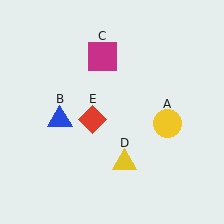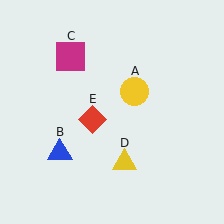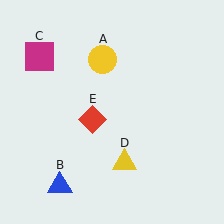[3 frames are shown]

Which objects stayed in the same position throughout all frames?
Yellow triangle (object D) and red diamond (object E) remained stationary.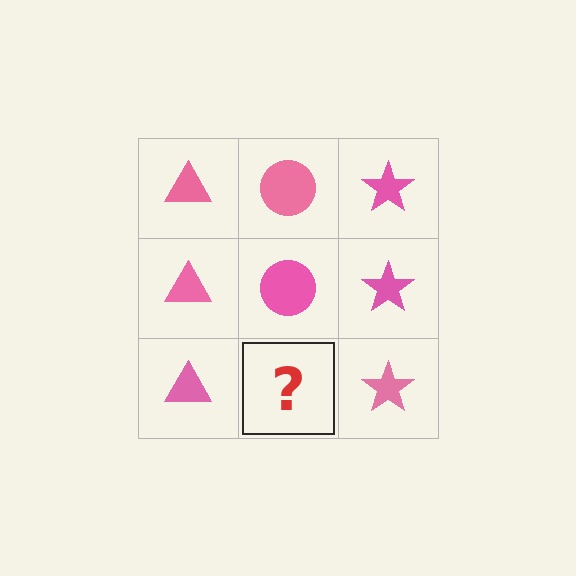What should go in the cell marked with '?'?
The missing cell should contain a pink circle.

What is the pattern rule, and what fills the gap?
The rule is that each column has a consistent shape. The gap should be filled with a pink circle.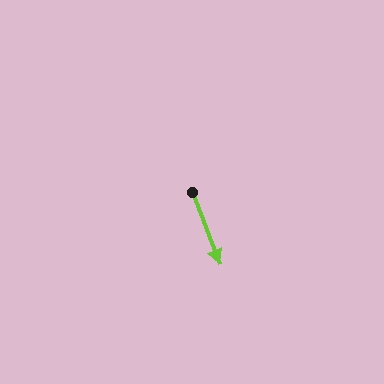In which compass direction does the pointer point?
South.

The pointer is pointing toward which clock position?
Roughly 5 o'clock.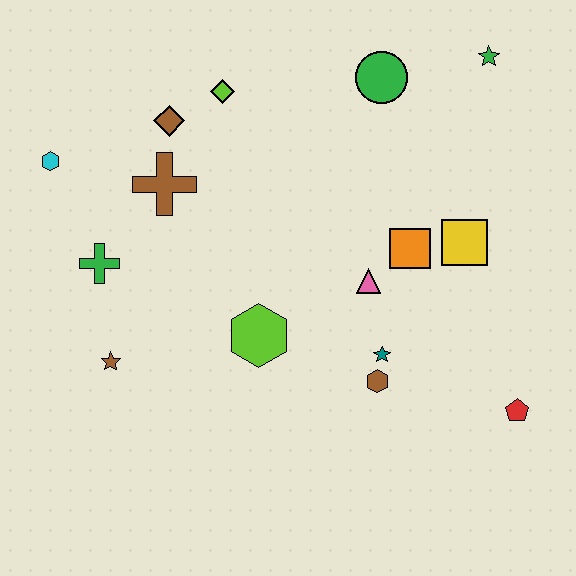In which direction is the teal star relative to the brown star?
The teal star is to the right of the brown star.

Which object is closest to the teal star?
The brown hexagon is closest to the teal star.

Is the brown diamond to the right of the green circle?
No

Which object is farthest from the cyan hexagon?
The red pentagon is farthest from the cyan hexagon.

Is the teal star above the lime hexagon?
No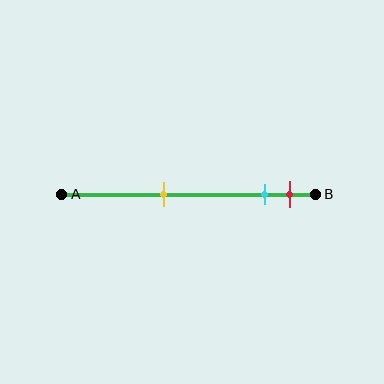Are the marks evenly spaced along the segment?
No, the marks are not evenly spaced.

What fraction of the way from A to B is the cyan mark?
The cyan mark is approximately 80% (0.8) of the way from A to B.